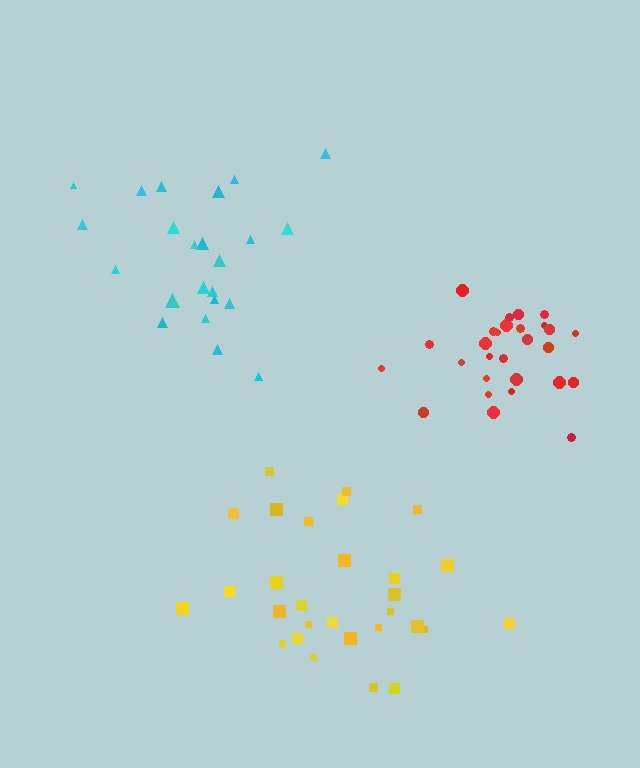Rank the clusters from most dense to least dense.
red, yellow, cyan.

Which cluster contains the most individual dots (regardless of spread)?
Yellow (29).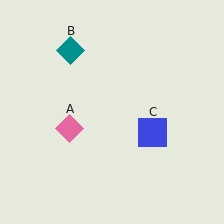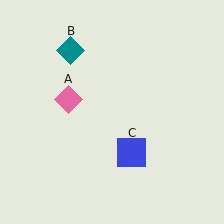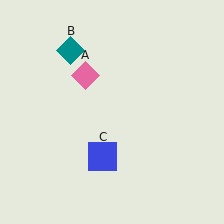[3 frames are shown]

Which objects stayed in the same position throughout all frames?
Teal diamond (object B) remained stationary.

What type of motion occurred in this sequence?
The pink diamond (object A), blue square (object C) rotated clockwise around the center of the scene.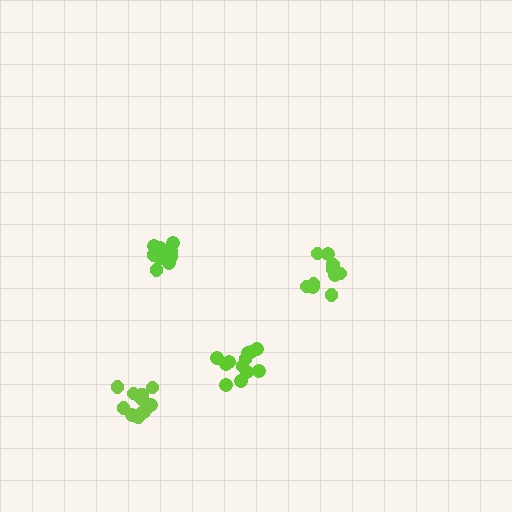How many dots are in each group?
Group 1: 10 dots, Group 2: 14 dots, Group 3: 12 dots, Group 4: 12 dots (48 total).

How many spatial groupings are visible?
There are 4 spatial groupings.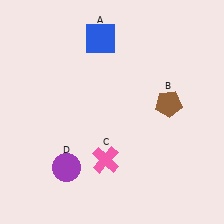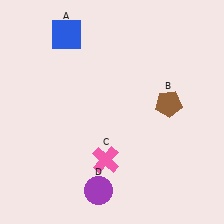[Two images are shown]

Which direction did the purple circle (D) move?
The purple circle (D) moved right.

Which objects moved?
The objects that moved are: the blue square (A), the purple circle (D).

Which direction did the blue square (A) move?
The blue square (A) moved left.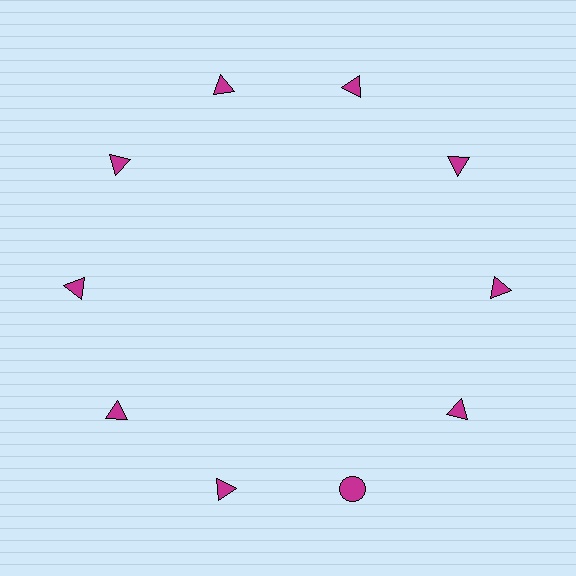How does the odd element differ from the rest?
It has a different shape: circle instead of triangle.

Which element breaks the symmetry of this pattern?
The magenta circle at roughly the 5 o'clock position breaks the symmetry. All other shapes are magenta triangles.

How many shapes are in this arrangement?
There are 10 shapes arranged in a ring pattern.